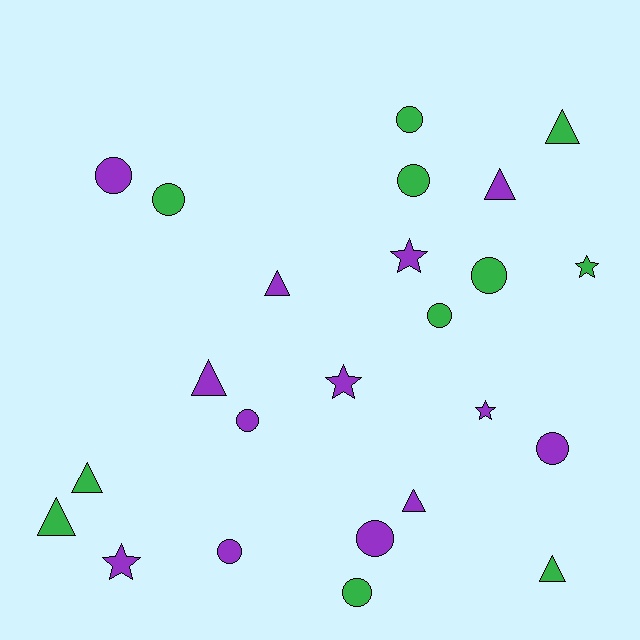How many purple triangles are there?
There are 4 purple triangles.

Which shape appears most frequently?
Circle, with 11 objects.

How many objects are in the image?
There are 24 objects.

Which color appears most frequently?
Purple, with 13 objects.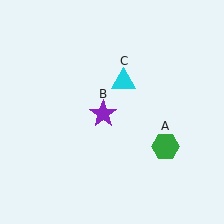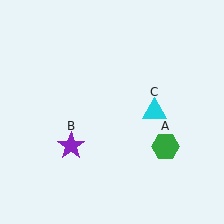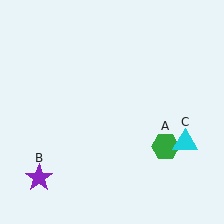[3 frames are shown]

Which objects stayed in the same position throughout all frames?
Green hexagon (object A) remained stationary.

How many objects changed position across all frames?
2 objects changed position: purple star (object B), cyan triangle (object C).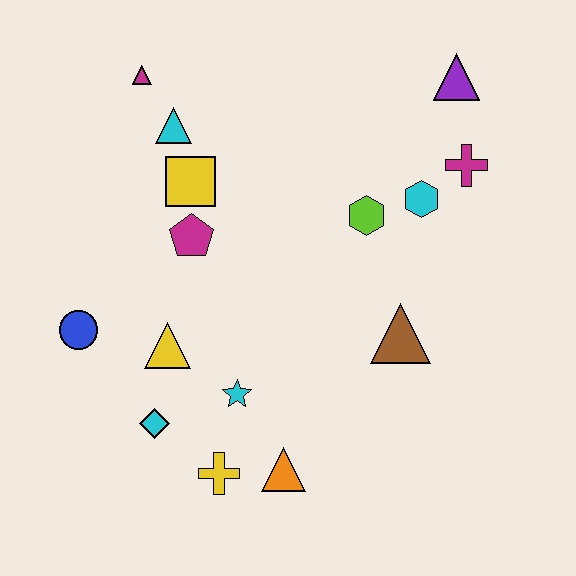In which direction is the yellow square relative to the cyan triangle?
The yellow square is below the cyan triangle.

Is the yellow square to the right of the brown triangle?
No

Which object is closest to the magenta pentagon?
The yellow square is closest to the magenta pentagon.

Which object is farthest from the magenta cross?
The blue circle is farthest from the magenta cross.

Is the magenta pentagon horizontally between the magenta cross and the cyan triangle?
Yes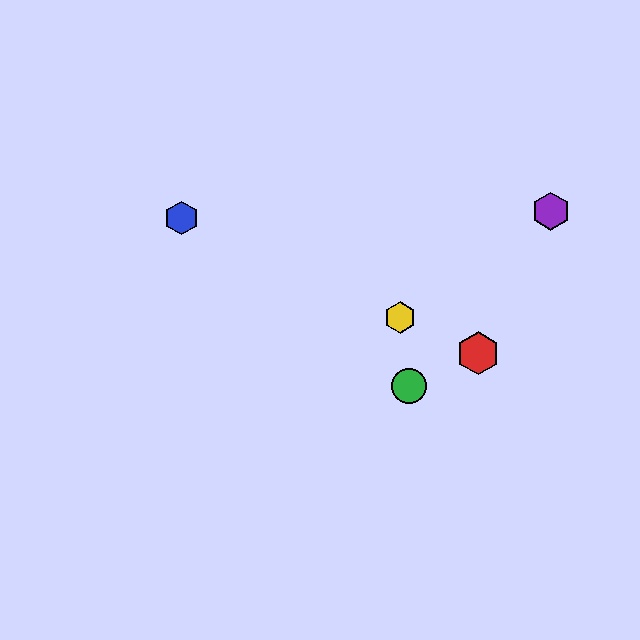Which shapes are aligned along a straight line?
The red hexagon, the blue hexagon, the yellow hexagon are aligned along a straight line.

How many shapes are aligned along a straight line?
3 shapes (the red hexagon, the blue hexagon, the yellow hexagon) are aligned along a straight line.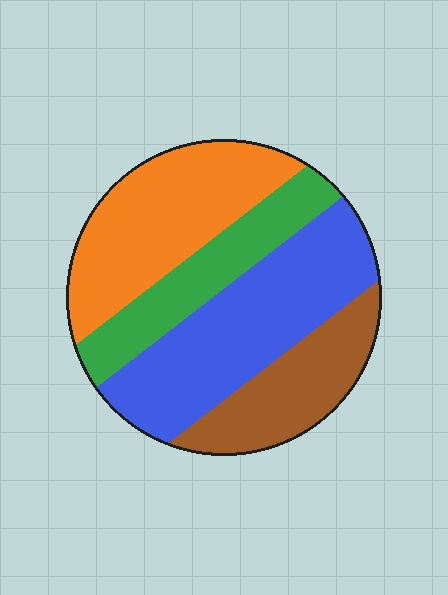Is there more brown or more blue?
Blue.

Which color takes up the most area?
Blue, at roughly 35%.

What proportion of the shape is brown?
Brown takes up about one fifth (1/5) of the shape.